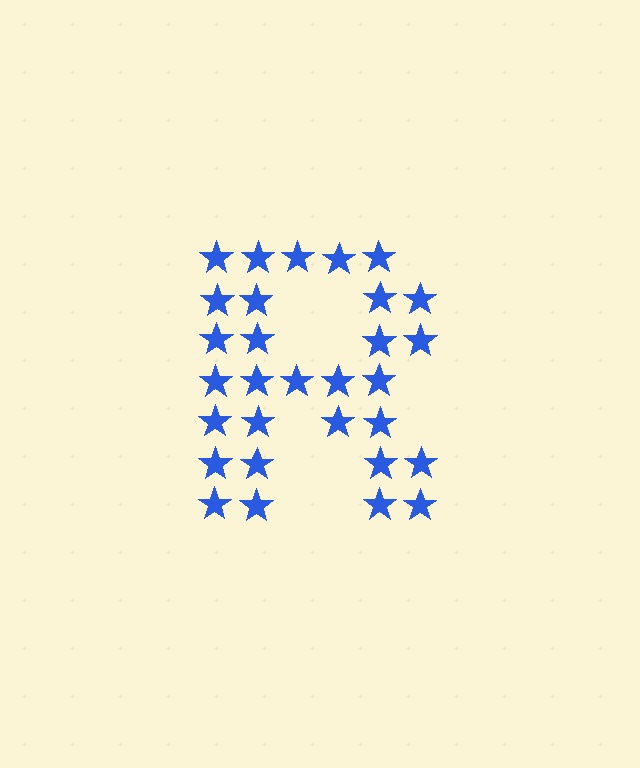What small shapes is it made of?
It is made of small stars.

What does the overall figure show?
The overall figure shows the letter R.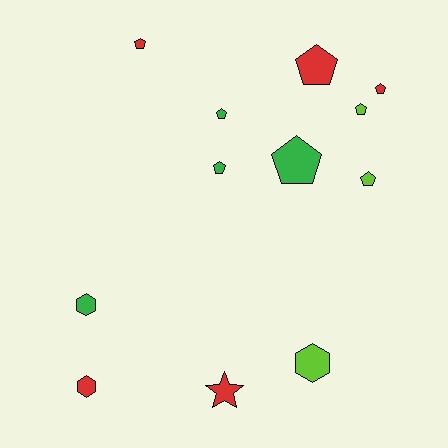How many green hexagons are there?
There is 1 green hexagon.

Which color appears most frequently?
Red, with 5 objects.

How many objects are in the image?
There are 12 objects.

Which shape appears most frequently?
Pentagon, with 8 objects.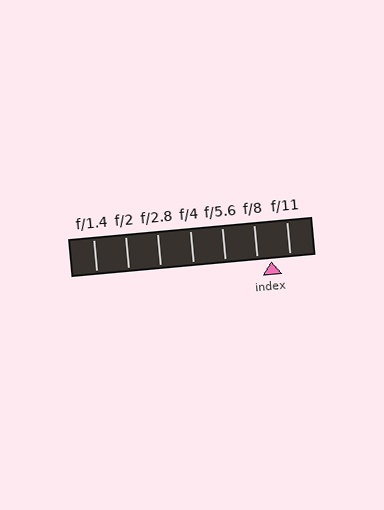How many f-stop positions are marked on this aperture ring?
There are 7 f-stop positions marked.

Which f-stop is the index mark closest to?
The index mark is closest to f/8.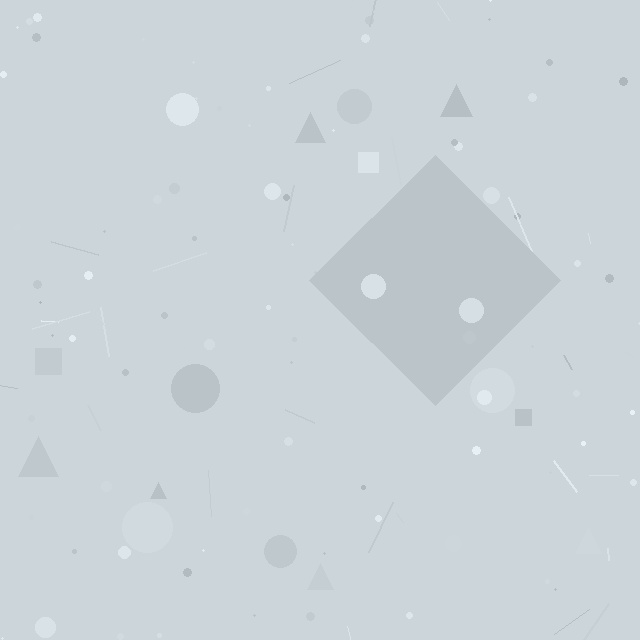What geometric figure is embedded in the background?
A diamond is embedded in the background.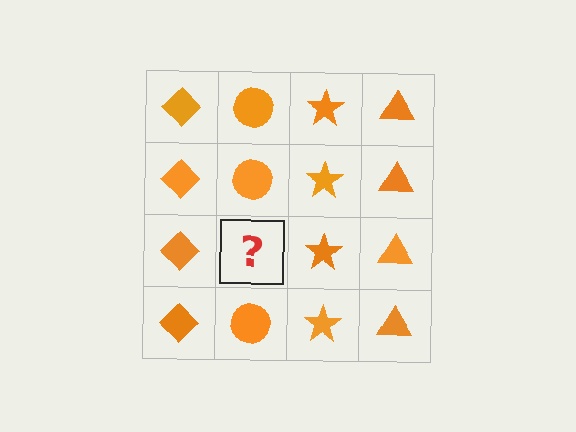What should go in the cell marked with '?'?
The missing cell should contain an orange circle.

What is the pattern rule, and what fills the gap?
The rule is that each column has a consistent shape. The gap should be filled with an orange circle.